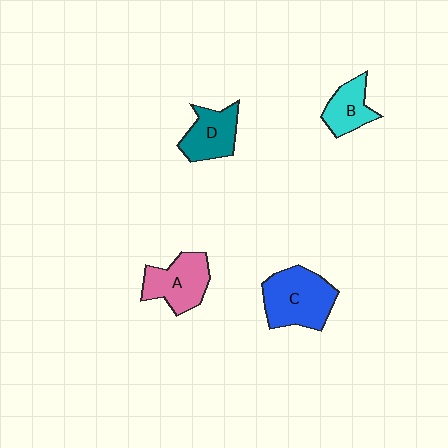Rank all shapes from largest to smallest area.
From largest to smallest: C (blue), A (pink), D (teal), B (cyan).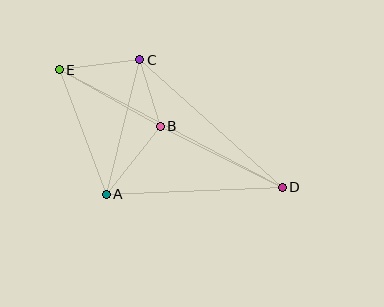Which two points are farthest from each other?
Points D and E are farthest from each other.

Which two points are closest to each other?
Points B and C are closest to each other.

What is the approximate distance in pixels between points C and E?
The distance between C and E is approximately 81 pixels.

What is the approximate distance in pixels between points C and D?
The distance between C and D is approximately 191 pixels.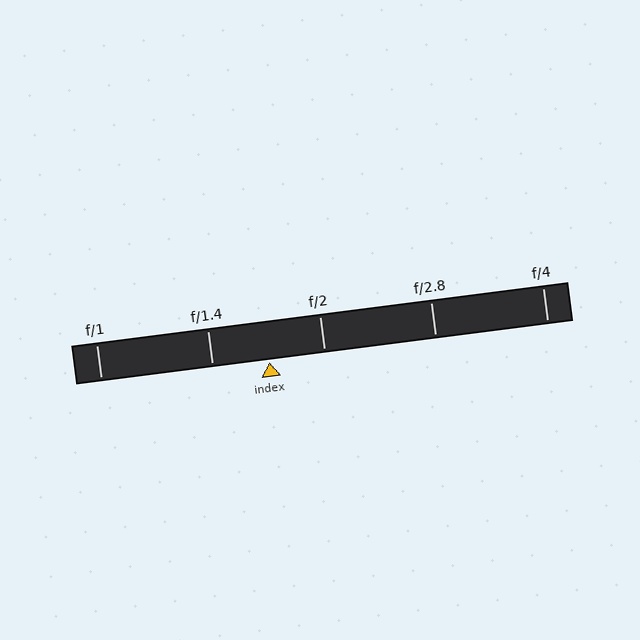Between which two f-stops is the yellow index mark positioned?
The index mark is between f/1.4 and f/2.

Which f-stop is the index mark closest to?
The index mark is closest to f/2.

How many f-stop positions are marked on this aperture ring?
There are 5 f-stop positions marked.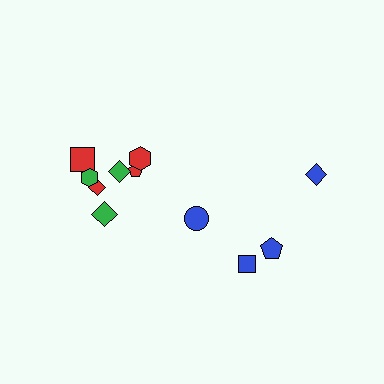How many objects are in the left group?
There are 7 objects.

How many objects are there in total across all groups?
There are 11 objects.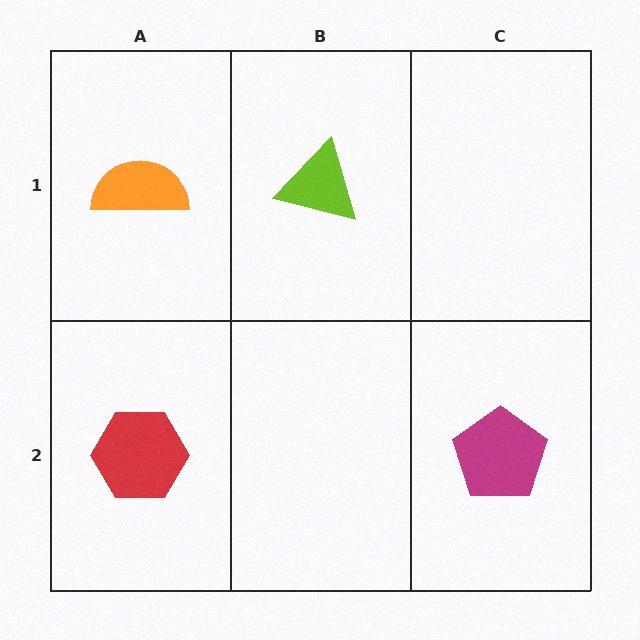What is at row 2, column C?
A magenta pentagon.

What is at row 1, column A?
An orange semicircle.